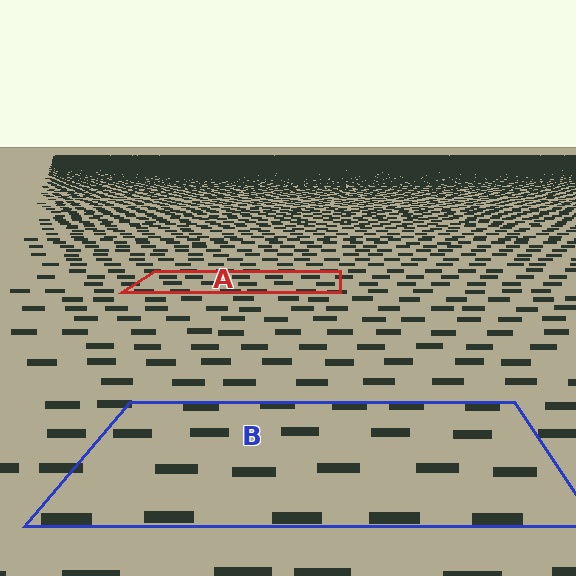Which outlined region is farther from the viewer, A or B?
Region A is farther from the viewer — the texture elements inside it appear smaller and more densely packed.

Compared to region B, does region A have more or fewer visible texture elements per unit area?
Region A has more texture elements per unit area — they are packed more densely because it is farther away.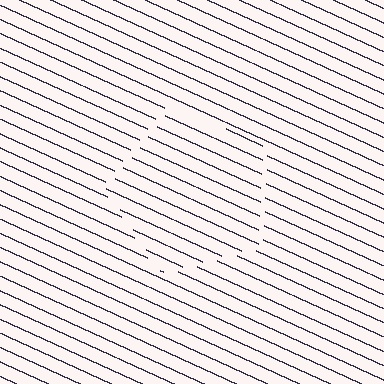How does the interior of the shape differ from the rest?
The interior of the shape contains the same grating, shifted by half a period — the contour is defined by the phase discontinuity where line-ends from the inner and outer gratings abut.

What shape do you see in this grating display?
An illusory pentagon. The interior of the shape contains the same grating, shifted by half a period — the contour is defined by the phase discontinuity where line-ends from the inner and outer gratings abut.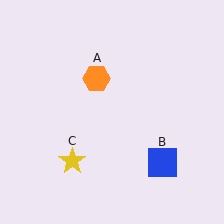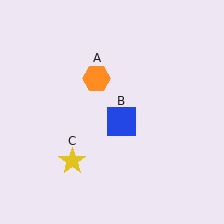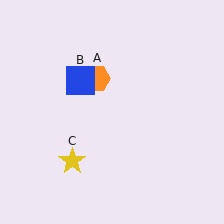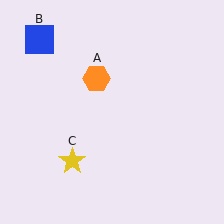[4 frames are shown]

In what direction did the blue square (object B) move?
The blue square (object B) moved up and to the left.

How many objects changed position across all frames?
1 object changed position: blue square (object B).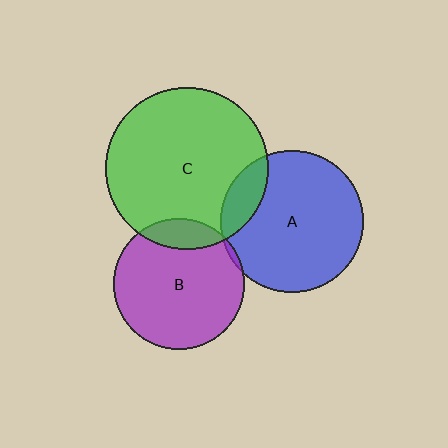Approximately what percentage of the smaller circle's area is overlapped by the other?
Approximately 15%.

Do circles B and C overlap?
Yes.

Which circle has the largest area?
Circle C (green).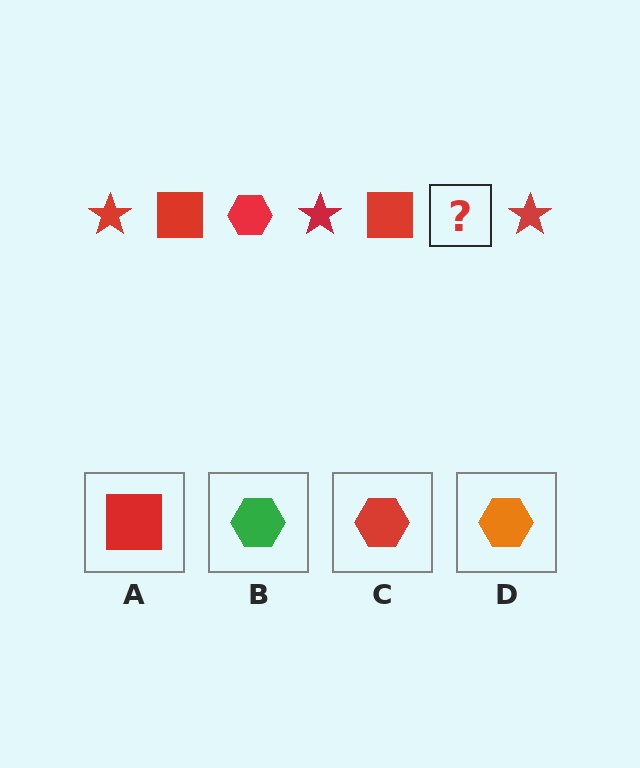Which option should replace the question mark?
Option C.